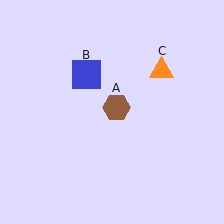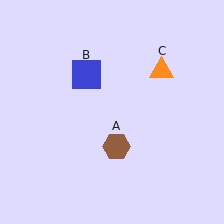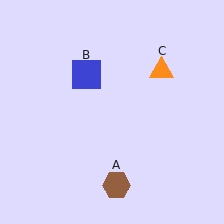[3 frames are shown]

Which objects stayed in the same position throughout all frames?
Blue square (object B) and orange triangle (object C) remained stationary.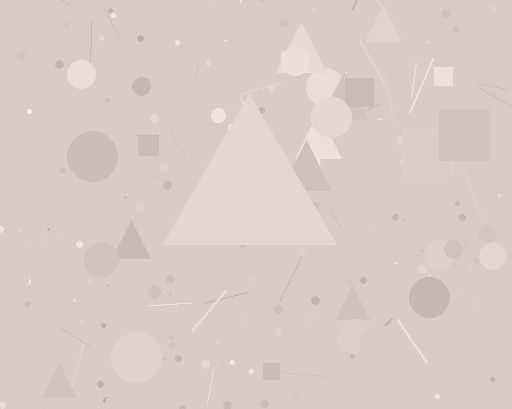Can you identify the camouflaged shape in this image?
The camouflaged shape is a triangle.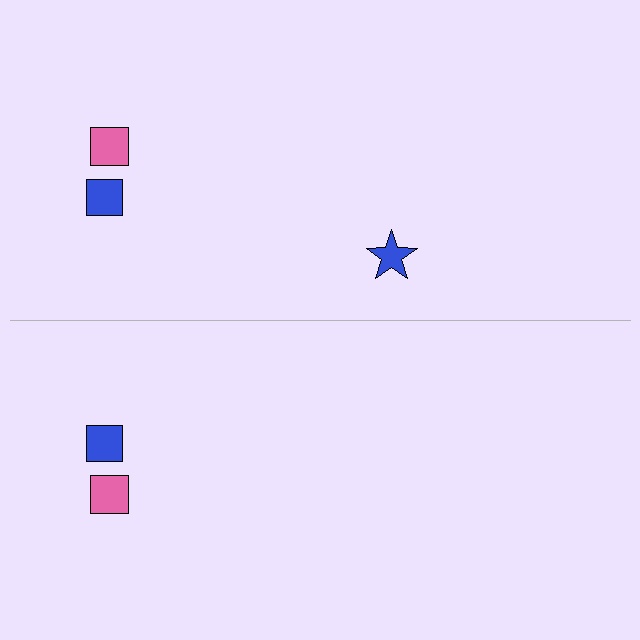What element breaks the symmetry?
A blue star is missing from the bottom side.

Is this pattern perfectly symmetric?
No, the pattern is not perfectly symmetric. A blue star is missing from the bottom side.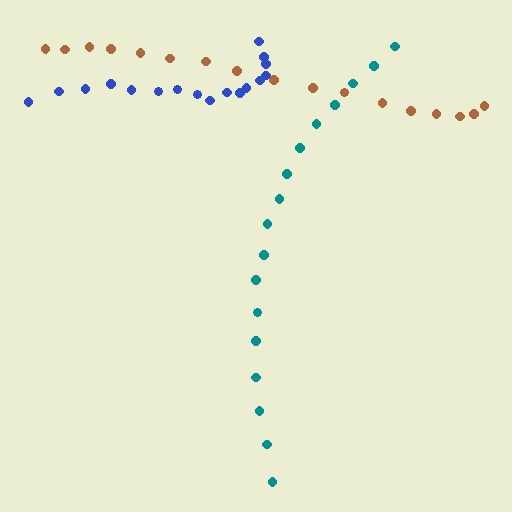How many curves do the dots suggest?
There are 3 distinct paths.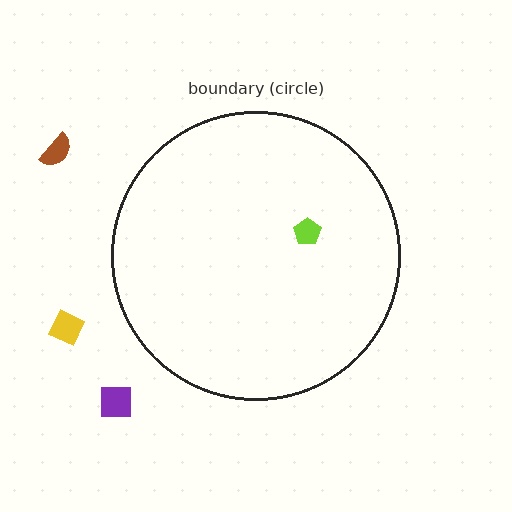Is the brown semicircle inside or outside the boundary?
Outside.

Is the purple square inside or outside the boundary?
Outside.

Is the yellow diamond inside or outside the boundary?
Outside.